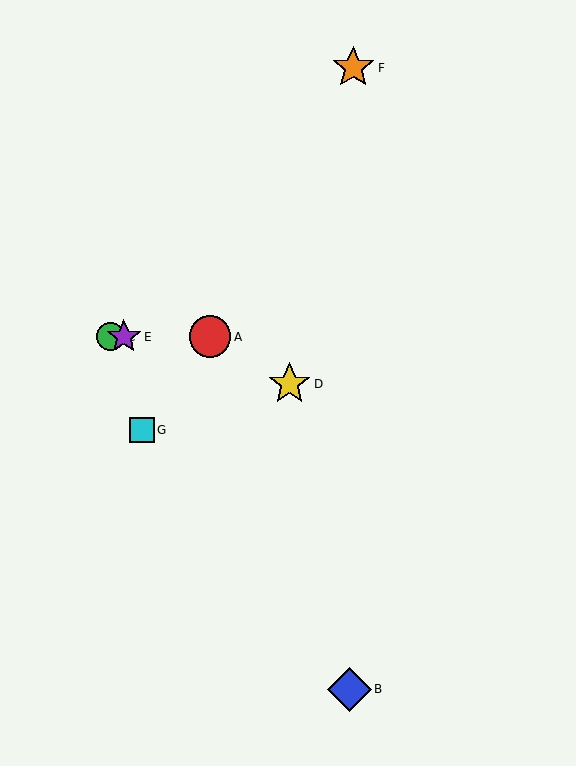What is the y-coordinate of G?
Object G is at y≈430.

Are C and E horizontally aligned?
Yes, both are at y≈337.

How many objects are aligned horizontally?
3 objects (A, C, E) are aligned horizontally.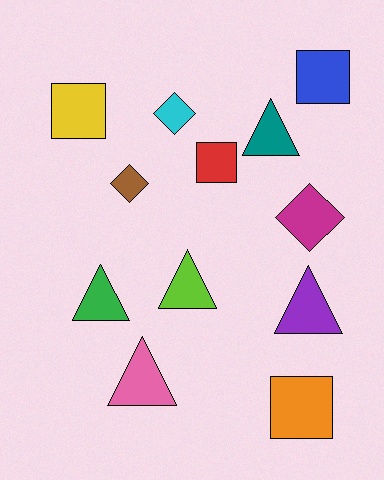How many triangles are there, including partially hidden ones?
There are 5 triangles.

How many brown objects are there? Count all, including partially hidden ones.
There is 1 brown object.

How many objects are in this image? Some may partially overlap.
There are 12 objects.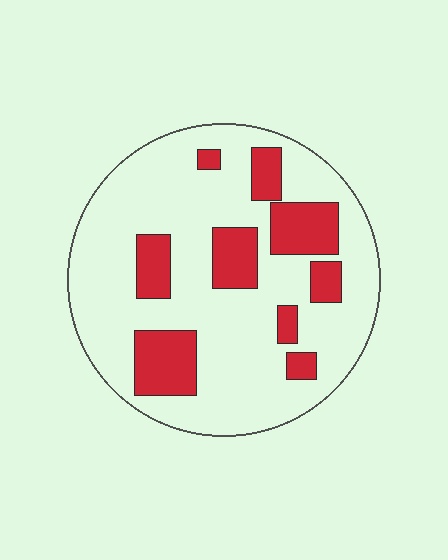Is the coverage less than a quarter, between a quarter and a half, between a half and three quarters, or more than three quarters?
Less than a quarter.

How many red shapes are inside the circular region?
9.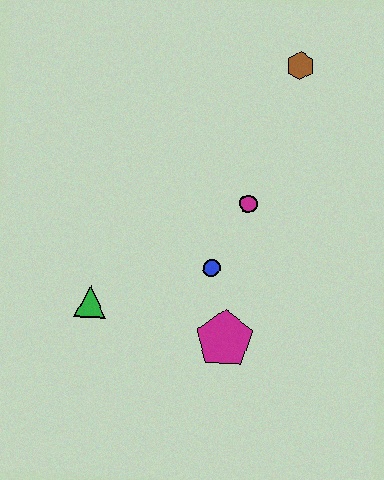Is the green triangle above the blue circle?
No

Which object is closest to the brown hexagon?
The magenta circle is closest to the brown hexagon.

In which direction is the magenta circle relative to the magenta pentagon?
The magenta circle is above the magenta pentagon.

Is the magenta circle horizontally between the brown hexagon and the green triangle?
Yes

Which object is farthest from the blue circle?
The brown hexagon is farthest from the blue circle.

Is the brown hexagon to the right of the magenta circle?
Yes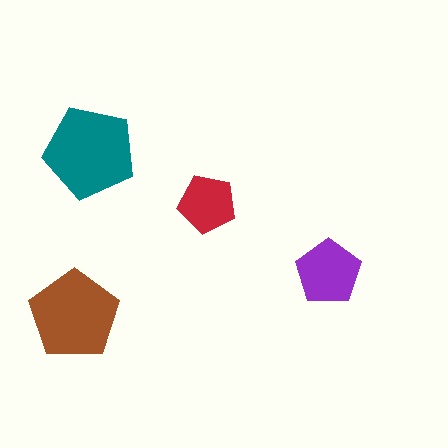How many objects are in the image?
There are 4 objects in the image.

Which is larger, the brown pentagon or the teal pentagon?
The teal one.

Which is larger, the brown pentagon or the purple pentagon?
The brown one.